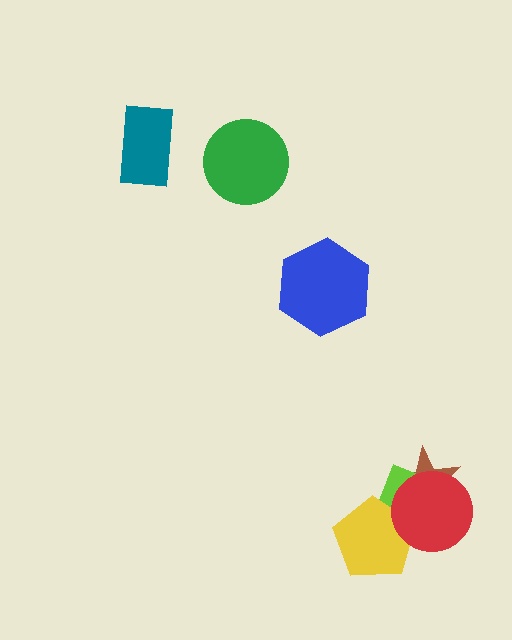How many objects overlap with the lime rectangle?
3 objects overlap with the lime rectangle.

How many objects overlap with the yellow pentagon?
2 objects overlap with the yellow pentagon.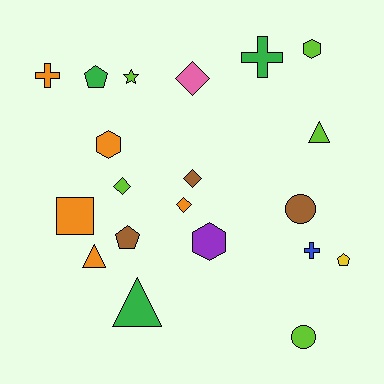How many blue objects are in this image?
There is 1 blue object.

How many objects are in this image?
There are 20 objects.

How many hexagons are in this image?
There are 3 hexagons.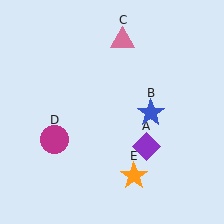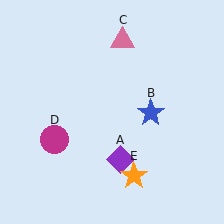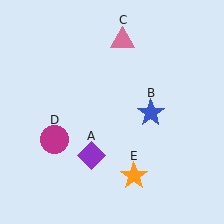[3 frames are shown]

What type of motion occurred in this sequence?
The purple diamond (object A) rotated clockwise around the center of the scene.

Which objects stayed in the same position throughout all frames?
Blue star (object B) and pink triangle (object C) and magenta circle (object D) and orange star (object E) remained stationary.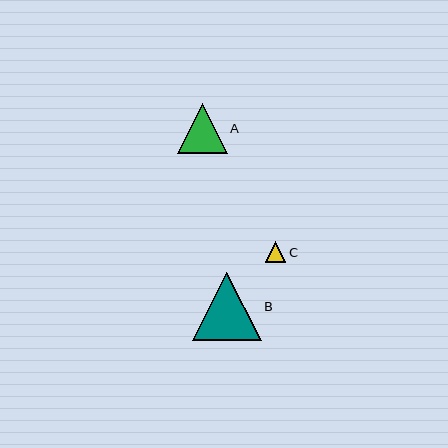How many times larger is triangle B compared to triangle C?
Triangle B is approximately 3.3 times the size of triangle C.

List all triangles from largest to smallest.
From largest to smallest: B, A, C.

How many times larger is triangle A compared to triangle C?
Triangle A is approximately 2.4 times the size of triangle C.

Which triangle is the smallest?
Triangle C is the smallest with a size of approximately 21 pixels.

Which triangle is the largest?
Triangle B is the largest with a size of approximately 68 pixels.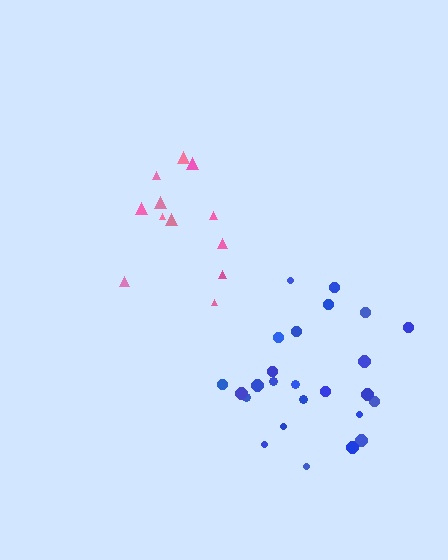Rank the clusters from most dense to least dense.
blue, pink.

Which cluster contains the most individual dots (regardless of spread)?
Blue (25).